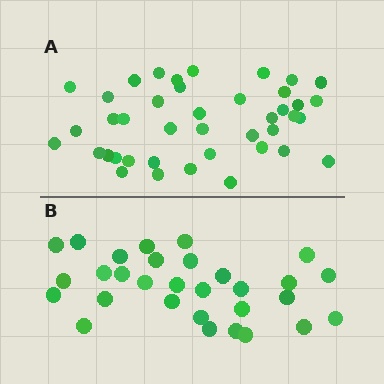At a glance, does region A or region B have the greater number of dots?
Region A (the top region) has more dots.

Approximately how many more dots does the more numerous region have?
Region A has roughly 12 or so more dots than region B.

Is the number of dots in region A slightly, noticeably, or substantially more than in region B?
Region A has noticeably more, but not dramatically so. The ratio is roughly 1.4 to 1.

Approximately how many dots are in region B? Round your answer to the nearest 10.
About 30 dots.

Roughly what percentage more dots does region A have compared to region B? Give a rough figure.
About 35% more.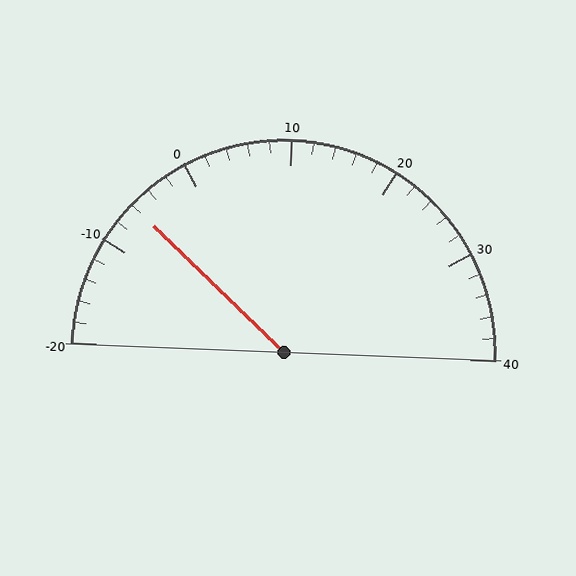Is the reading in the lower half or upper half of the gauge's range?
The reading is in the lower half of the range (-20 to 40).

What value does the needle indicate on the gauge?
The needle indicates approximately -6.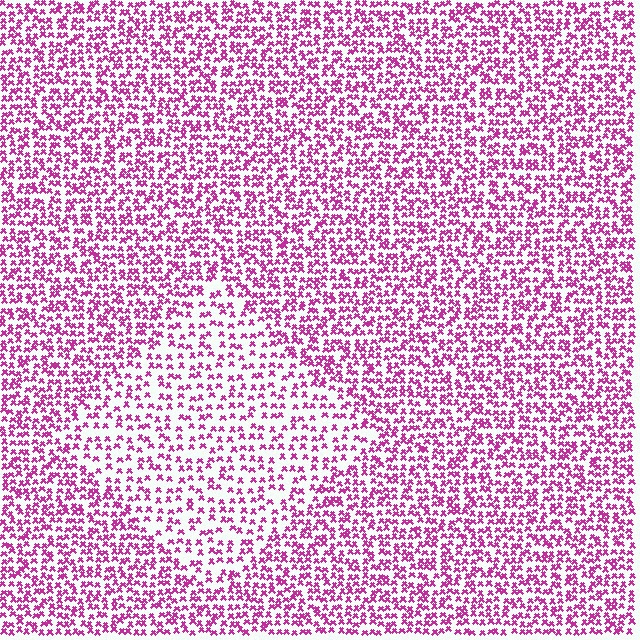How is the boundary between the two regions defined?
The boundary is defined by a change in element density (approximately 1.7x ratio). All elements are the same color, size, and shape.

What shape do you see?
I see a diamond.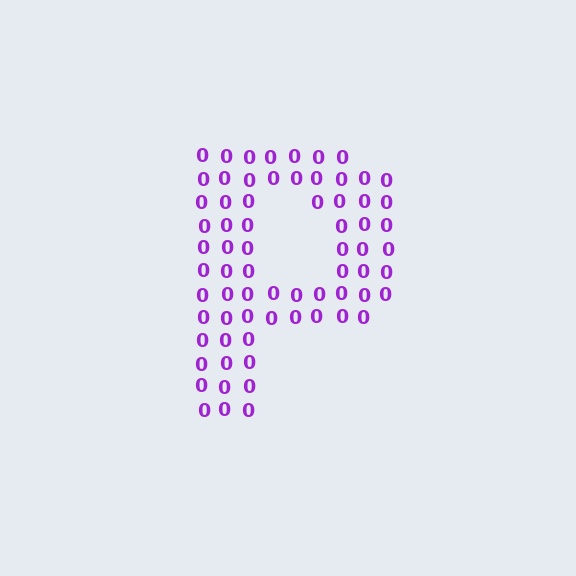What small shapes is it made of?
It is made of small digit 0's.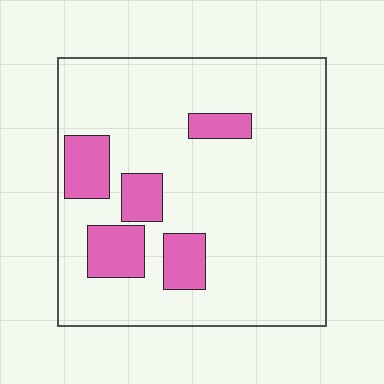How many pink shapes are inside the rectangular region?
5.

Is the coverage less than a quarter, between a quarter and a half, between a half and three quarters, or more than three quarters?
Less than a quarter.